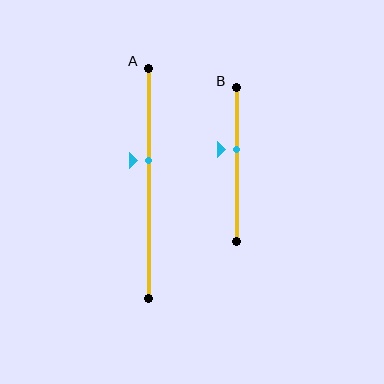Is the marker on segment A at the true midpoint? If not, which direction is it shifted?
No, the marker on segment A is shifted upward by about 10% of the segment length.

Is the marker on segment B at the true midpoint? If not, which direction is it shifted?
No, the marker on segment B is shifted upward by about 10% of the segment length.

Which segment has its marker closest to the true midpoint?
Segment A has its marker closest to the true midpoint.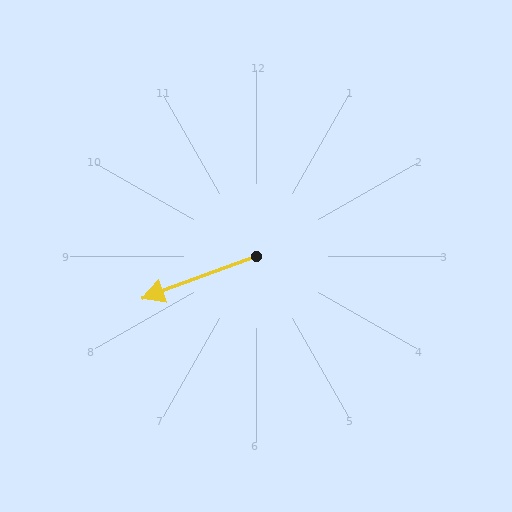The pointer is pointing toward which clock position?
Roughly 8 o'clock.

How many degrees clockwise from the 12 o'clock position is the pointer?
Approximately 250 degrees.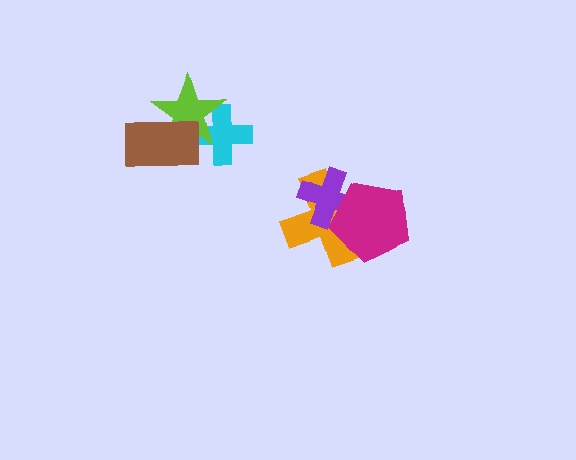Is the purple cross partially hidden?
Yes, it is partially covered by another shape.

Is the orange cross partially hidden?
Yes, it is partially covered by another shape.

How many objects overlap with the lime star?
2 objects overlap with the lime star.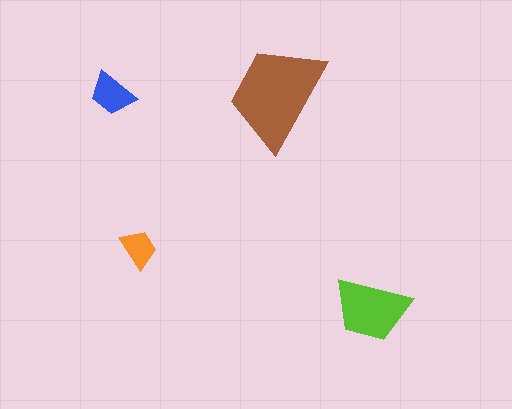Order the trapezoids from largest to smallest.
the brown one, the lime one, the blue one, the orange one.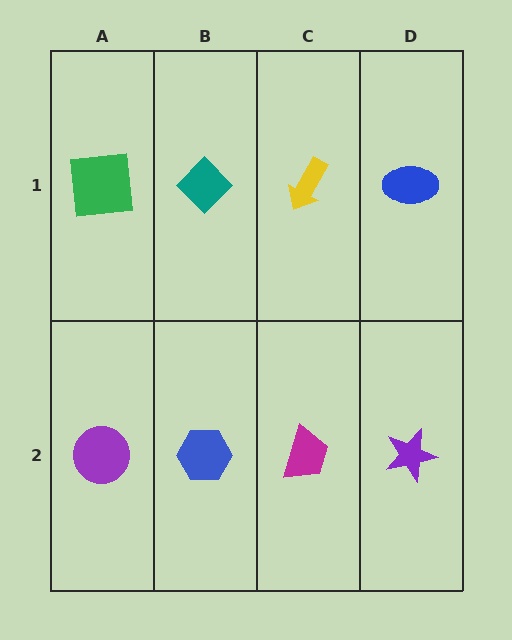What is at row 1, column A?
A green square.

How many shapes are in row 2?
4 shapes.